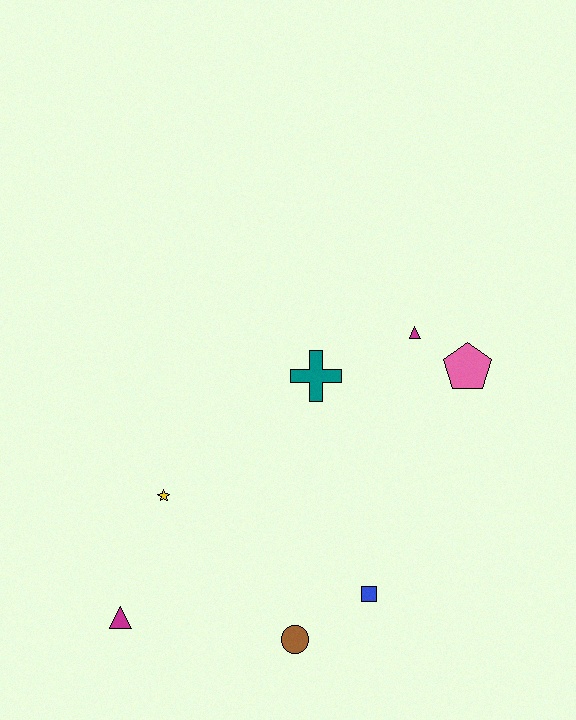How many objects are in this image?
There are 7 objects.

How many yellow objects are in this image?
There is 1 yellow object.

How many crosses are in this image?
There is 1 cross.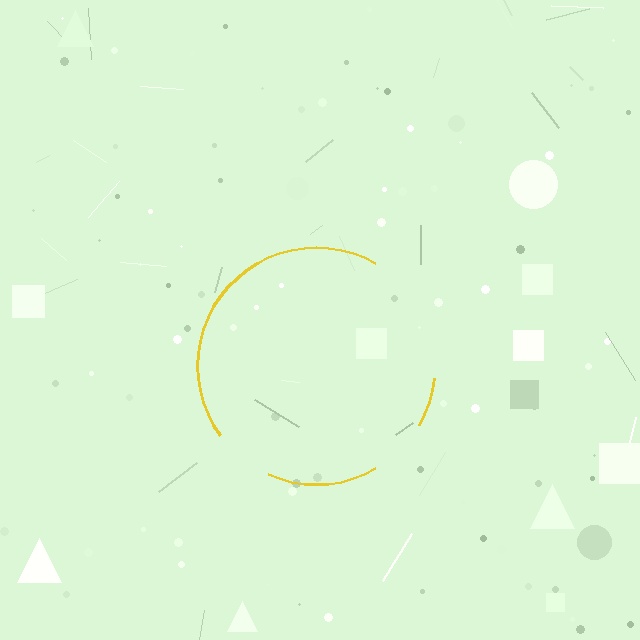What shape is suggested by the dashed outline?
The dashed outline suggests a circle.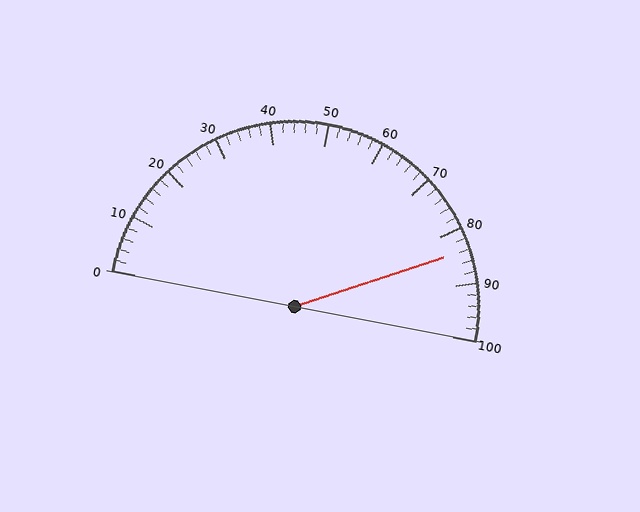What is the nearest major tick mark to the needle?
The nearest major tick mark is 80.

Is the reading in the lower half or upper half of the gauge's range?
The reading is in the upper half of the range (0 to 100).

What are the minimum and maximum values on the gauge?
The gauge ranges from 0 to 100.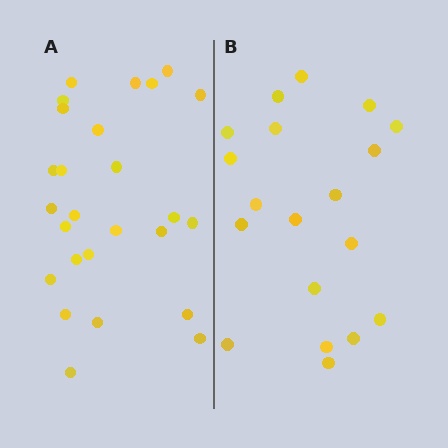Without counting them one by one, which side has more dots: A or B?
Region A (the left region) has more dots.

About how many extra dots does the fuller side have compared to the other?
Region A has roughly 8 or so more dots than region B.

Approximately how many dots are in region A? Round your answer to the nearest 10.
About 30 dots. (The exact count is 26, which rounds to 30.)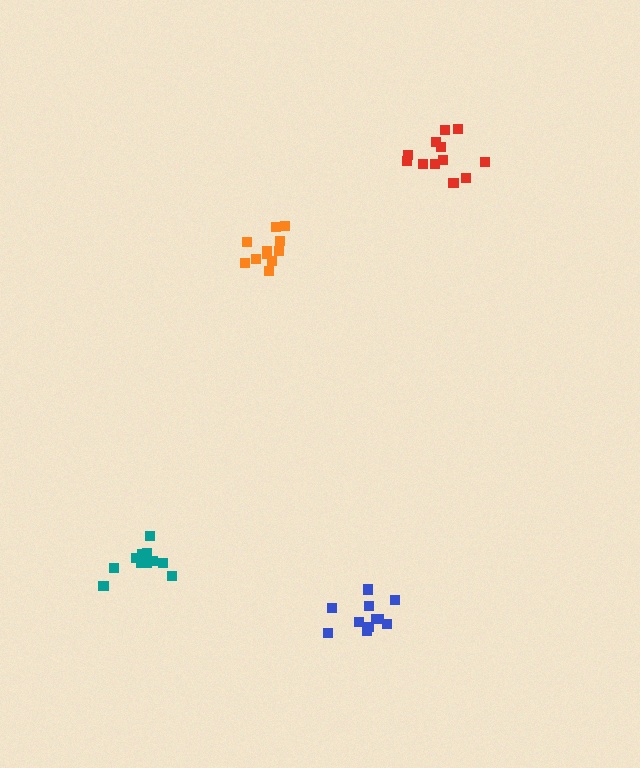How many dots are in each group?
Group 1: 11 dots, Group 2: 11 dots, Group 3: 12 dots, Group 4: 11 dots (45 total).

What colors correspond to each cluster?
The clusters are colored: teal, blue, red, orange.